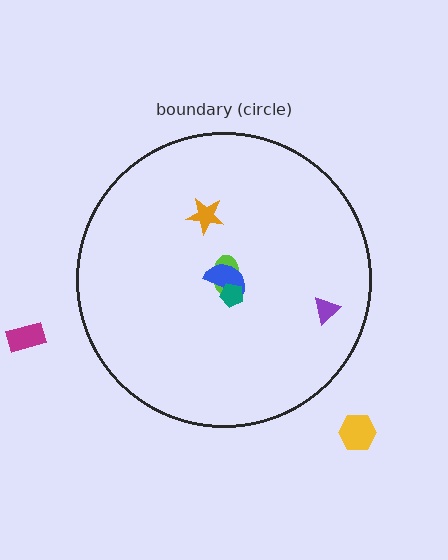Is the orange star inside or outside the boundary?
Inside.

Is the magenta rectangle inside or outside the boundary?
Outside.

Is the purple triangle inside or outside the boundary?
Inside.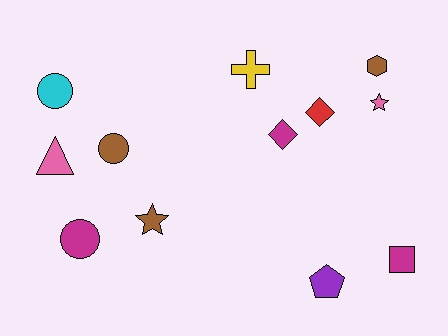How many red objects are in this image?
There is 1 red object.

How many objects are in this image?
There are 12 objects.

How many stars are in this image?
There are 2 stars.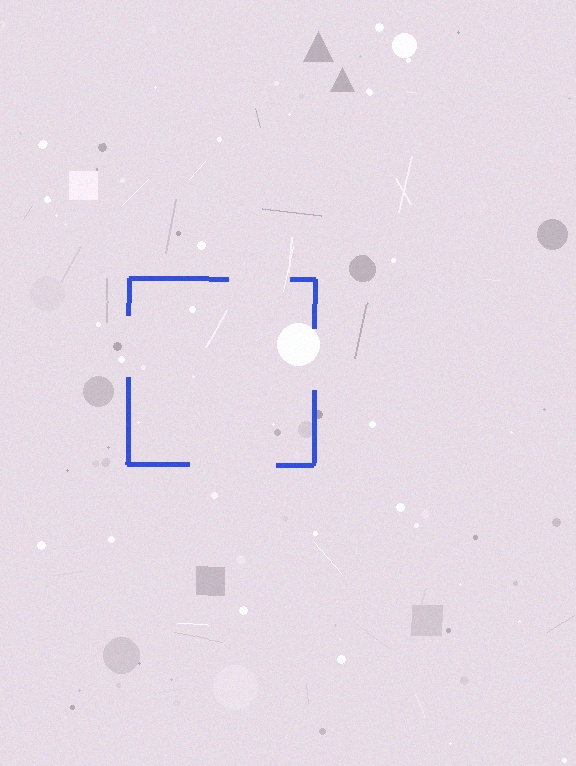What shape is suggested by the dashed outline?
The dashed outline suggests a square.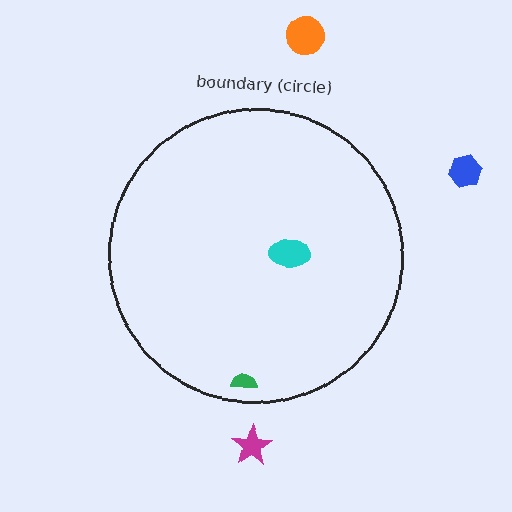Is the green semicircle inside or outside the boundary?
Inside.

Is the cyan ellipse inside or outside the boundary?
Inside.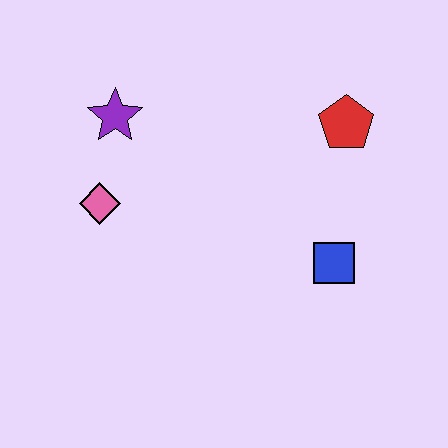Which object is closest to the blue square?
The red pentagon is closest to the blue square.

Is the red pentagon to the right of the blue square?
Yes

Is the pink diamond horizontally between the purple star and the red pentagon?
No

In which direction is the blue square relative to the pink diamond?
The blue square is to the right of the pink diamond.